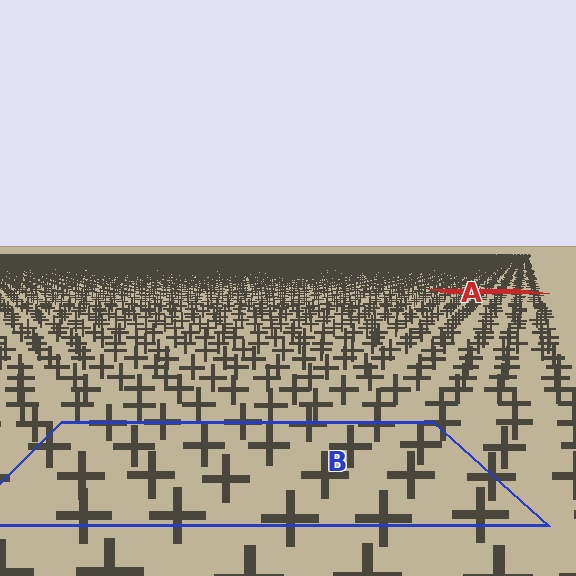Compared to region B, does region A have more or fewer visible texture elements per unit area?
Region A has more texture elements per unit area — they are packed more densely because it is farther away.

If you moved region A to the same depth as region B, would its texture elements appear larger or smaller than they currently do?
They would appear larger. At a closer depth, the same texture elements are projected at a bigger on-screen size.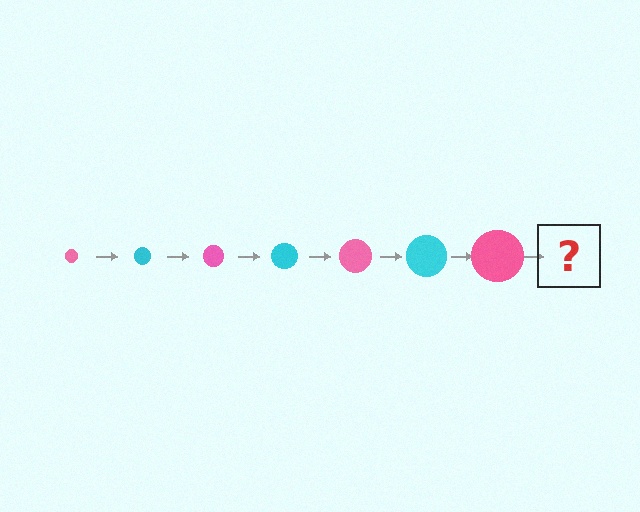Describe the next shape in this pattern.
It should be a cyan circle, larger than the previous one.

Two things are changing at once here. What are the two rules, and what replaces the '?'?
The two rules are that the circle grows larger each step and the color cycles through pink and cyan. The '?' should be a cyan circle, larger than the previous one.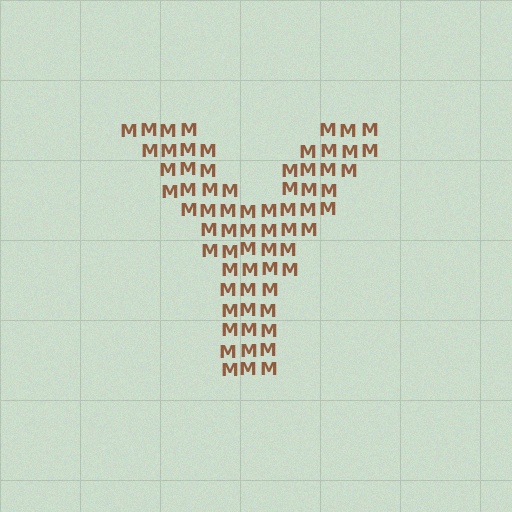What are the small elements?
The small elements are letter M's.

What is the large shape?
The large shape is the letter Y.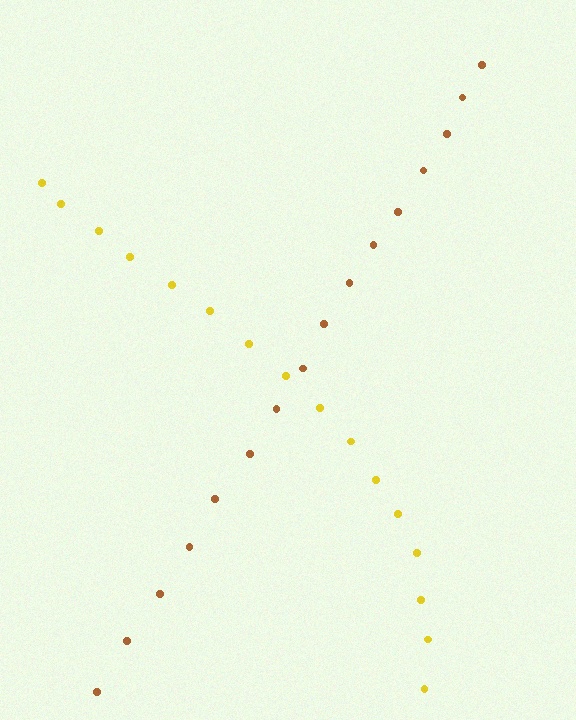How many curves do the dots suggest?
There are 2 distinct paths.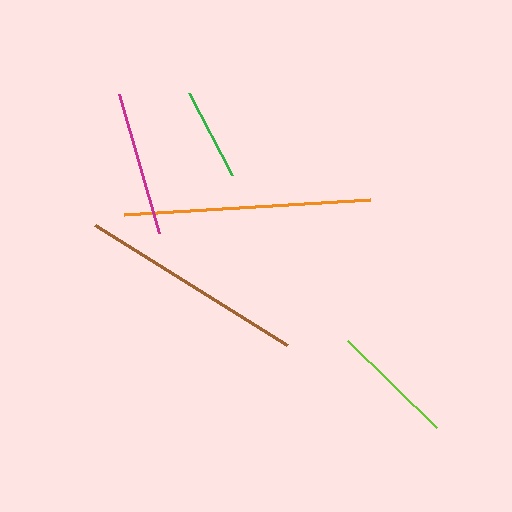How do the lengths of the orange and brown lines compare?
The orange and brown lines are approximately the same length.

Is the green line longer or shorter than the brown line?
The brown line is longer than the green line.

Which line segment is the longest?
The orange line is the longest at approximately 247 pixels.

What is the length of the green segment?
The green segment is approximately 93 pixels long.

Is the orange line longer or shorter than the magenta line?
The orange line is longer than the magenta line.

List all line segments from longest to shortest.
From longest to shortest: orange, brown, magenta, lime, green.